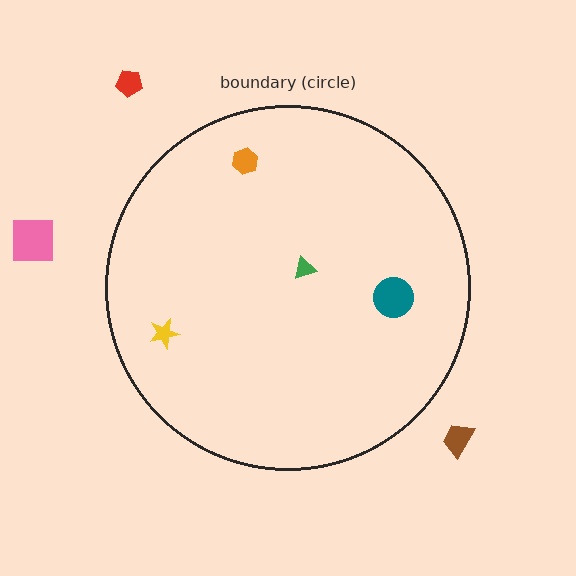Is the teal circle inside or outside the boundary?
Inside.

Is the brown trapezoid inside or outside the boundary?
Outside.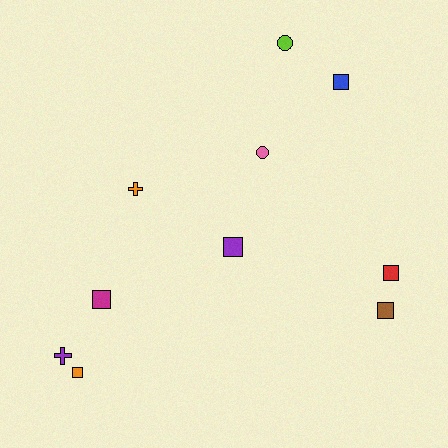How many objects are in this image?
There are 10 objects.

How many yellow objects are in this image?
There are no yellow objects.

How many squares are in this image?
There are 6 squares.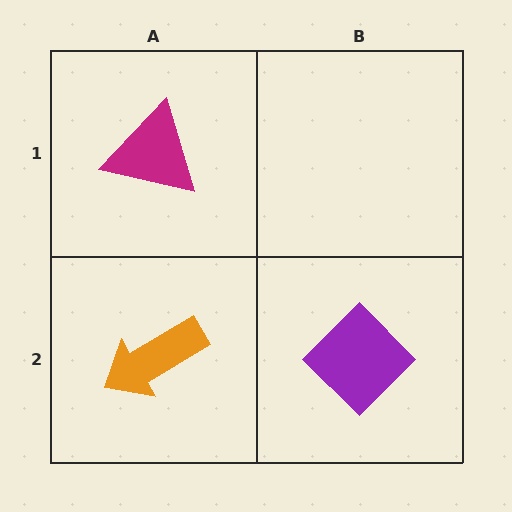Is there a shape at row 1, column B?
No, that cell is empty.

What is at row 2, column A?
An orange arrow.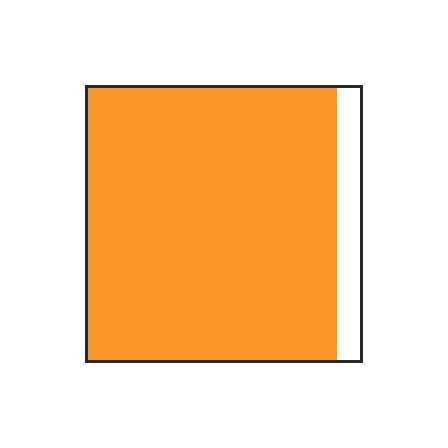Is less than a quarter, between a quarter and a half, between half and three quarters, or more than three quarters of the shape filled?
More than three quarters.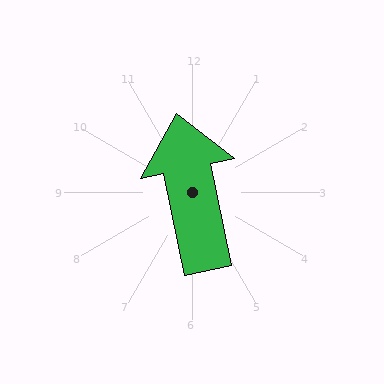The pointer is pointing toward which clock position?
Roughly 12 o'clock.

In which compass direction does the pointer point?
North.